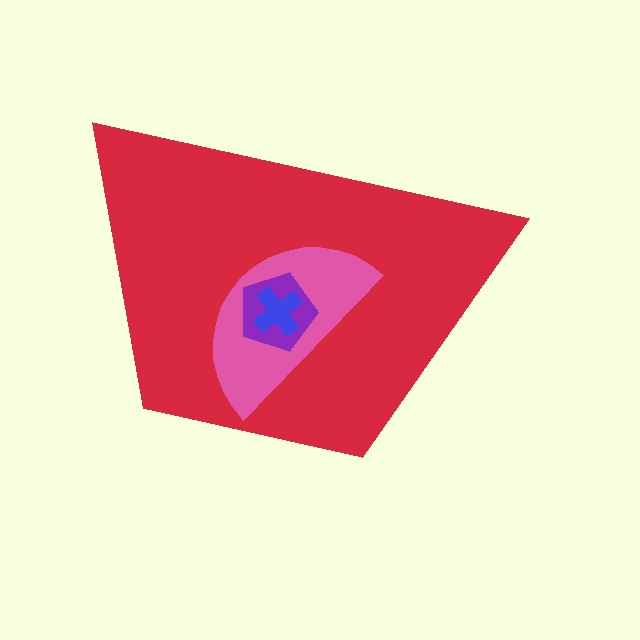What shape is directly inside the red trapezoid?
The pink semicircle.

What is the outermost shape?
The red trapezoid.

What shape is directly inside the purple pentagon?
The blue cross.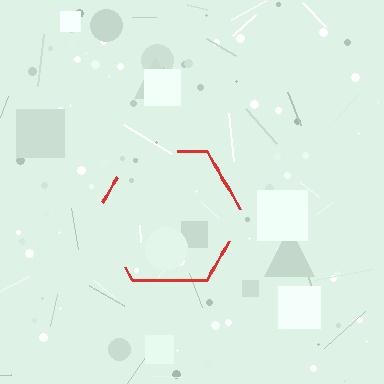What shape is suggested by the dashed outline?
The dashed outline suggests a hexagon.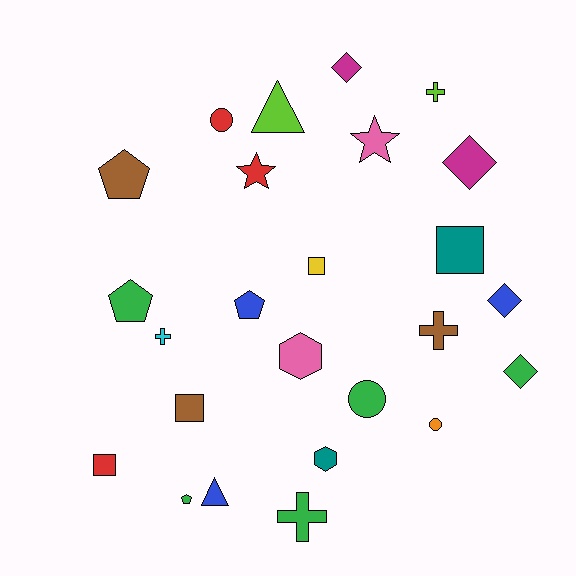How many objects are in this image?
There are 25 objects.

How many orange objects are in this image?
There is 1 orange object.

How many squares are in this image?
There are 4 squares.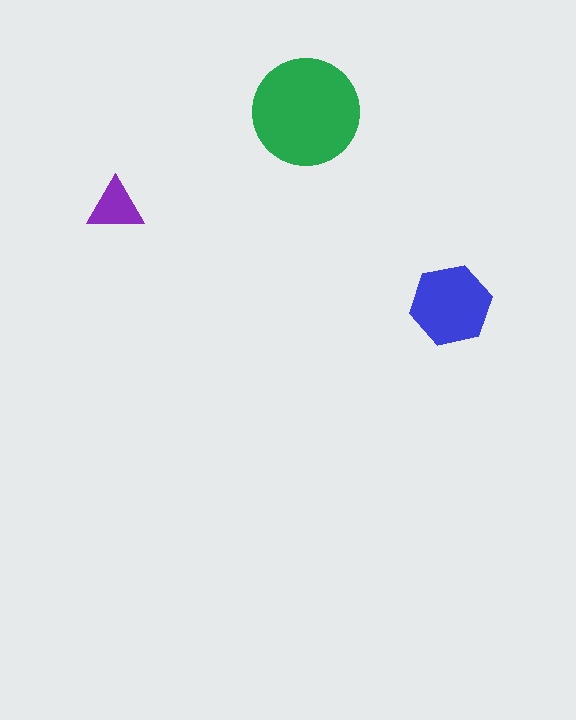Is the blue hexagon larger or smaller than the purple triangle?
Larger.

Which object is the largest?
The green circle.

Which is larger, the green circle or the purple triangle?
The green circle.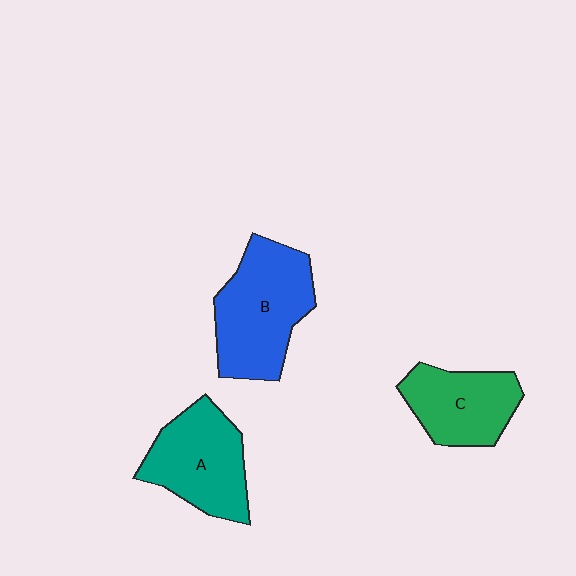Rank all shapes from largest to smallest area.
From largest to smallest: B (blue), A (teal), C (green).